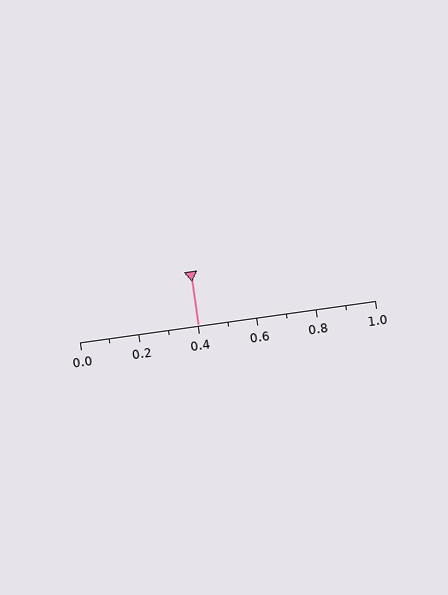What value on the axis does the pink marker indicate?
The marker indicates approximately 0.4.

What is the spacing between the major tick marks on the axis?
The major ticks are spaced 0.2 apart.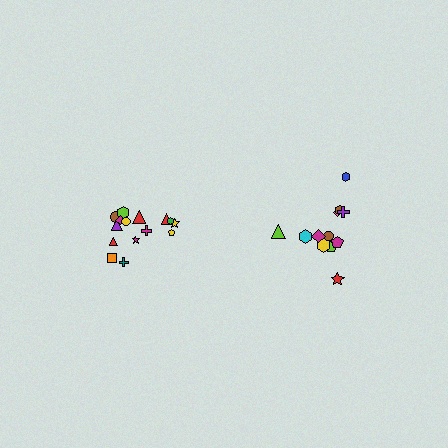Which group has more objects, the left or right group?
The left group.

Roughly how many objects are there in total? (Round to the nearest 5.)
Roughly 25 objects in total.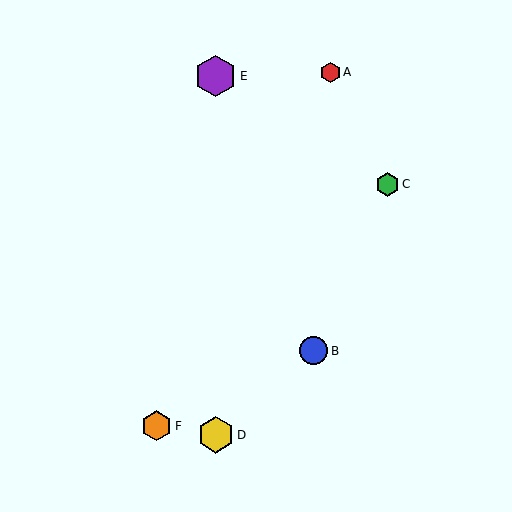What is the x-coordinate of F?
Object F is at x≈157.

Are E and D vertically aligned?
Yes, both are at x≈216.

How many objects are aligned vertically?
2 objects (D, E) are aligned vertically.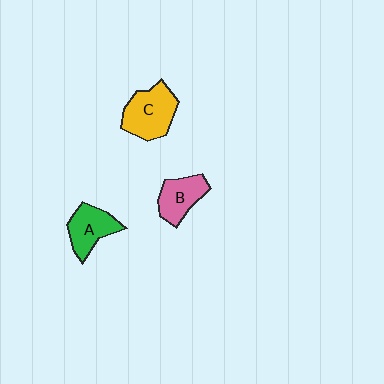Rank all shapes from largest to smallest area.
From largest to smallest: C (yellow), A (green), B (pink).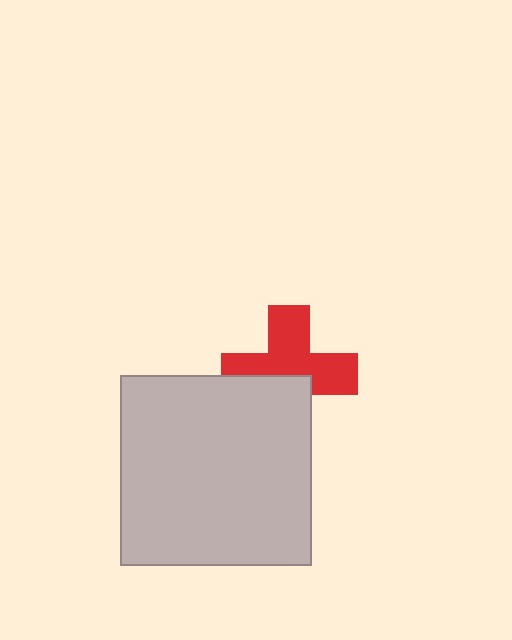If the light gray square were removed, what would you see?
You would see the complete red cross.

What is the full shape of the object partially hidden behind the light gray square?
The partially hidden object is a red cross.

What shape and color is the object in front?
The object in front is a light gray square.